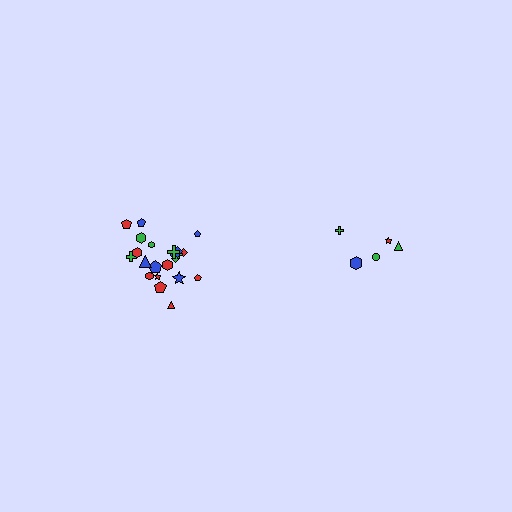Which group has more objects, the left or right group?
The left group.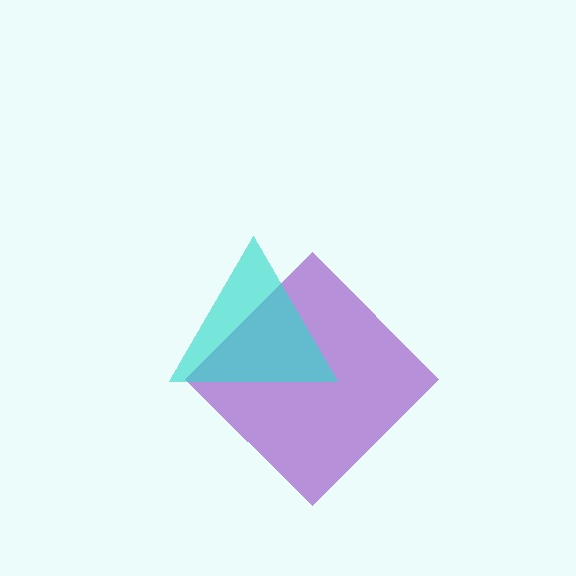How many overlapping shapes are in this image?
There are 2 overlapping shapes in the image.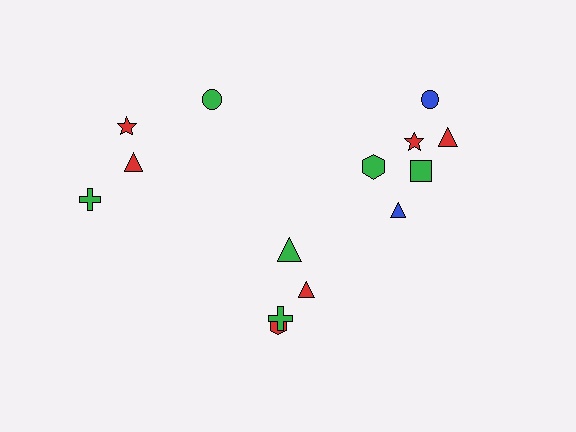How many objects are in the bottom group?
There are 4 objects.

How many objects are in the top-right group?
There are 6 objects.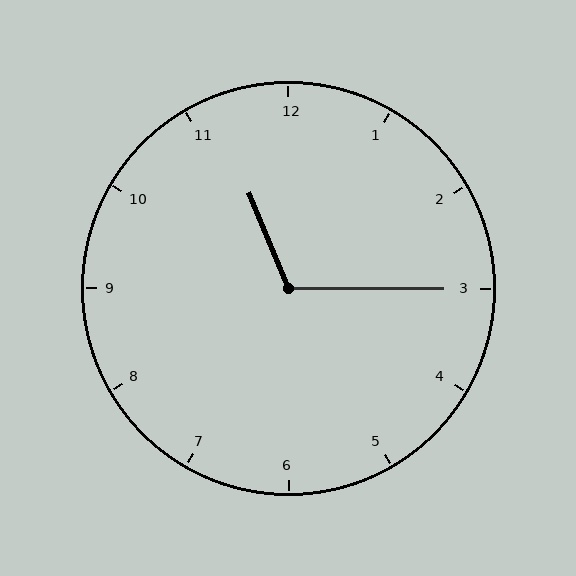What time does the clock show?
11:15.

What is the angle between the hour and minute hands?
Approximately 112 degrees.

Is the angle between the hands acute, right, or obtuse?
It is obtuse.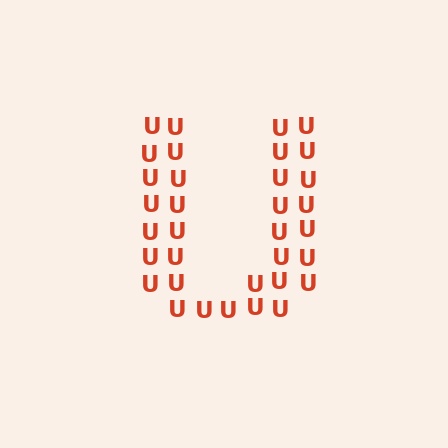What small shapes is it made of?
It is made of small letter U's.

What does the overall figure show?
The overall figure shows the letter U.